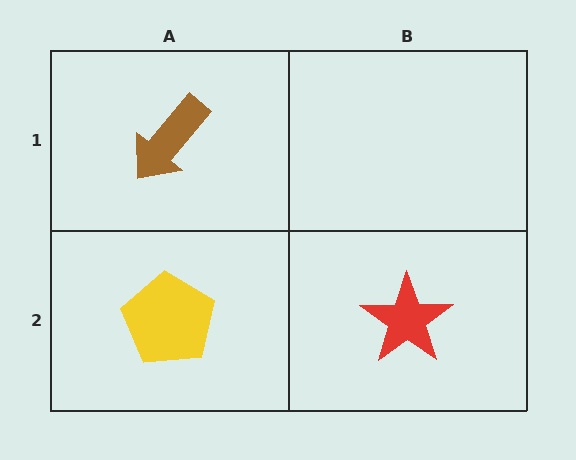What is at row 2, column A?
A yellow pentagon.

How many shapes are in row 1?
1 shape.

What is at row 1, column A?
A brown arrow.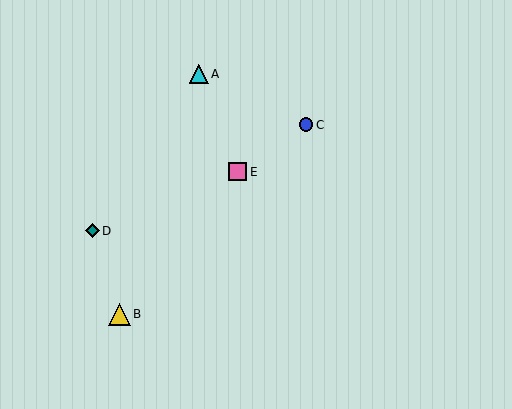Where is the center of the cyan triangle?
The center of the cyan triangle is at (199, 74).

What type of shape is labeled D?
Shape D is a teal diamond.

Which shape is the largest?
The yellow triangle (labeled B) is the largest.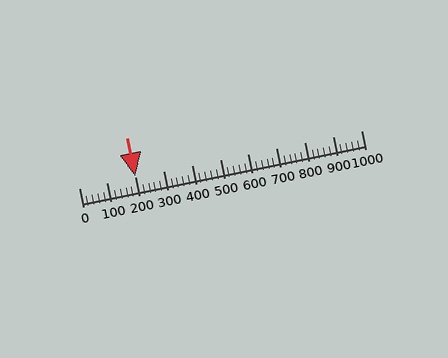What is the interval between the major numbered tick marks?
The major tick marks are spaced 100 units apart.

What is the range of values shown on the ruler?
The ruler shows values from 0 to 1000.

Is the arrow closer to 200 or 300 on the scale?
The arrow is closer to 200.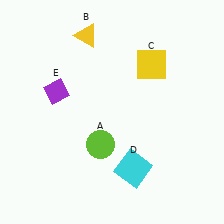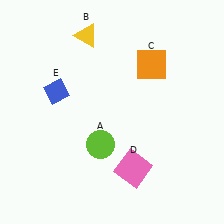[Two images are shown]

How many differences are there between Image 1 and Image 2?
There are 3 differences between the two images.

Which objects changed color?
C changed from yellow to orange. D changed from cyan to pink. E changed from purple to blue.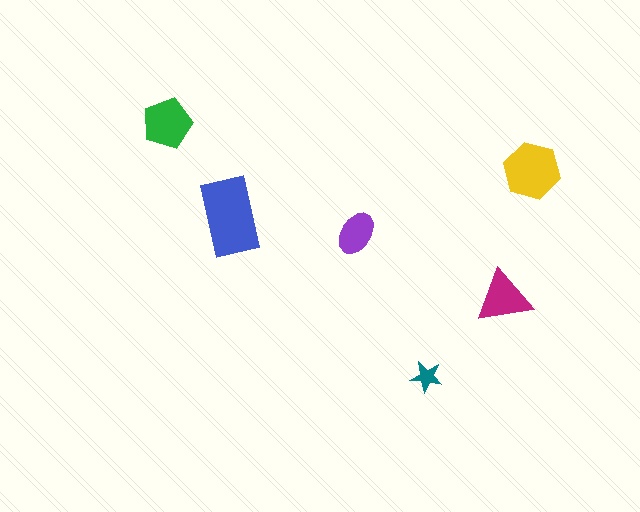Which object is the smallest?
The teal star.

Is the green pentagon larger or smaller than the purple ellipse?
Larger.